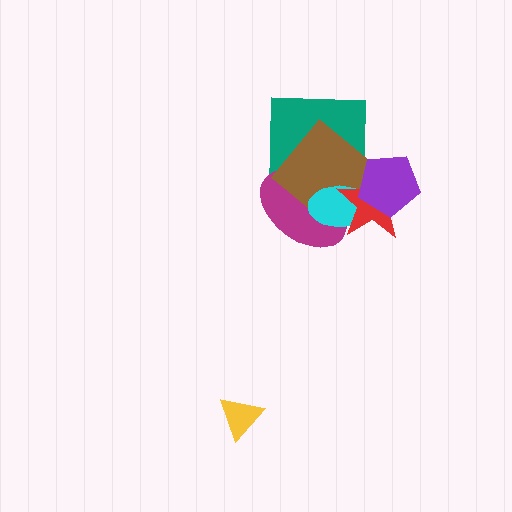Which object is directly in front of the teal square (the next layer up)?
The magenta ellipse is directly in front of the teal square.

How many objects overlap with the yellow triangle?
0 objects overlap with the yellow triangle.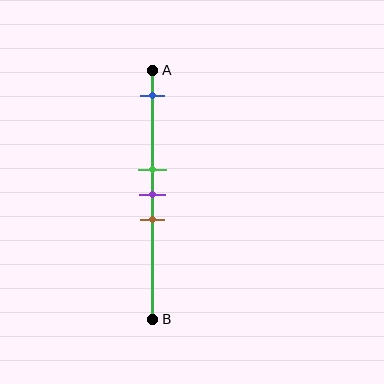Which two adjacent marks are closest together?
The green and purple marks are the closest adjacent pair.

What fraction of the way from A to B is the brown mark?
The brown mark is approximately 60% (0.6) of the way from A to B.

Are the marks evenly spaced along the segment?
No, the marks are not evenly spaced.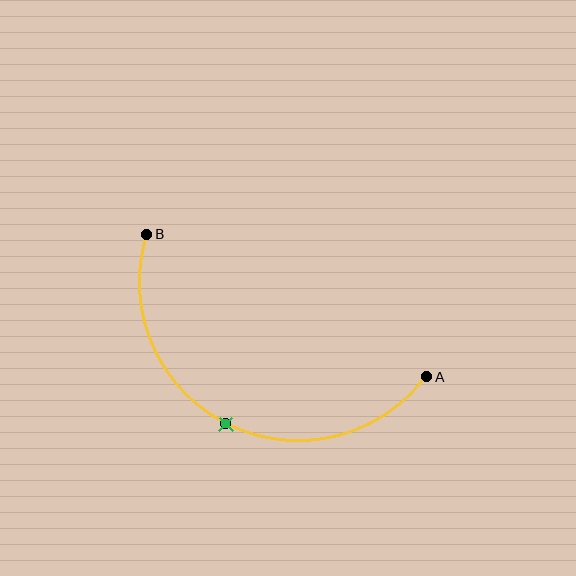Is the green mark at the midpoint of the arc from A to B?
Yes. The green mark lies on the arc at equal arc-length from both A and B — it is the arc midpoint.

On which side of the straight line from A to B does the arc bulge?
The arc bulges below the straight line connecting A and B.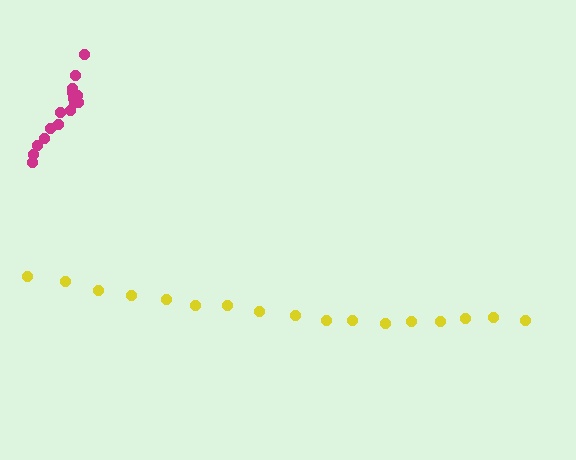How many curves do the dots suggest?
There are 2 distinct paths.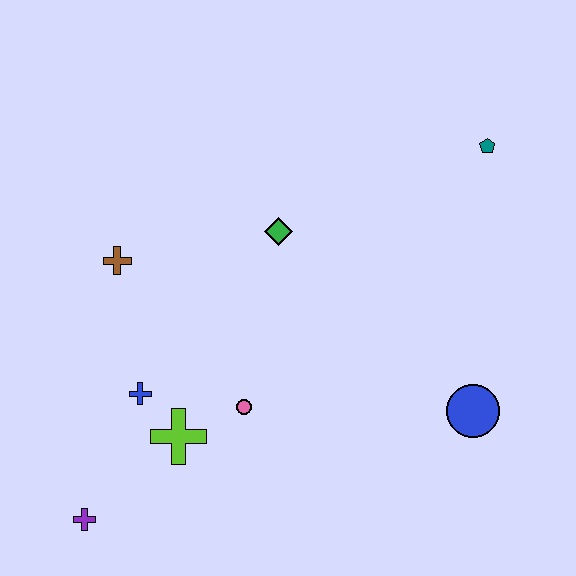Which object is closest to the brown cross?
The blue cross is closest to the brown cross.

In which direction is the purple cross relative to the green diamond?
The purple cross is below the green diamond.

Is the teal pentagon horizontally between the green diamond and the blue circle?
No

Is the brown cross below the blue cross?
No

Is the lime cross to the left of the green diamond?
Yes